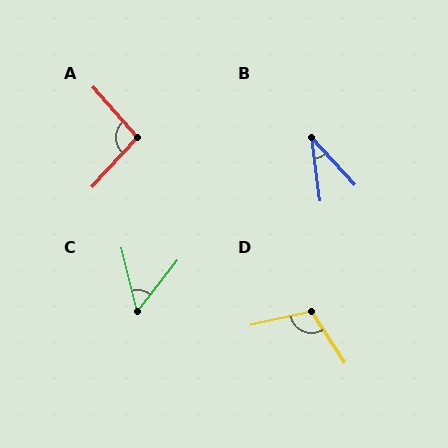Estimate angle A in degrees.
Approximately 96 degrees.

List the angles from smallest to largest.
B (35°), C (52°), A (96°), D (110°).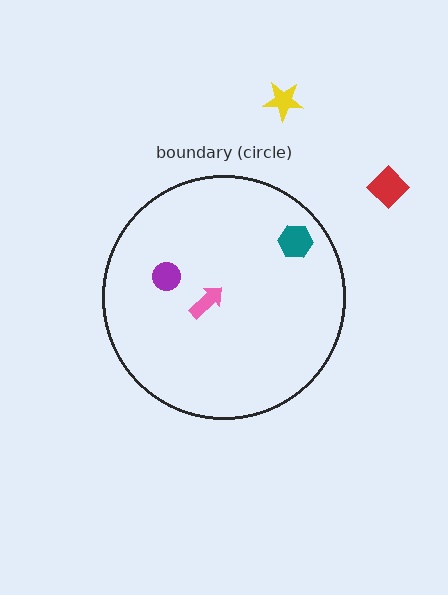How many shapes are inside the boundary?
3 inside, 2 outside.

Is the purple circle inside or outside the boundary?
Inside.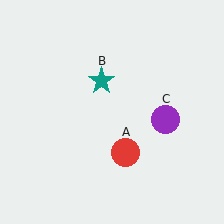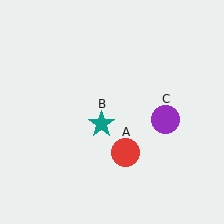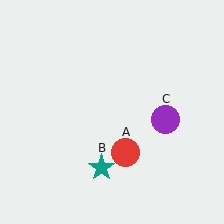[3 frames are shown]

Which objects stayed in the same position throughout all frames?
Red circle (object A) and purple circle (object C) remained stationary.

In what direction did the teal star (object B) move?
The teal star (object B) moved down.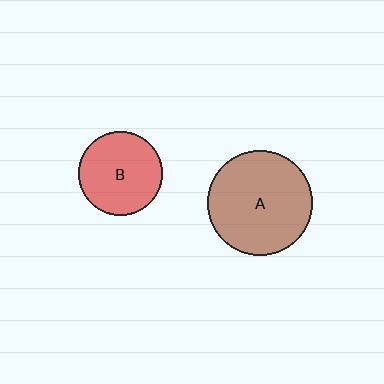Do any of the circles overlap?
No, none of the circles overlap.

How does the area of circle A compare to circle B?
Approximately 1.6 times.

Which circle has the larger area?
Circle A (brown).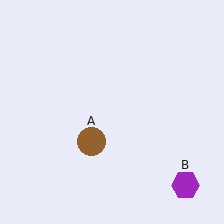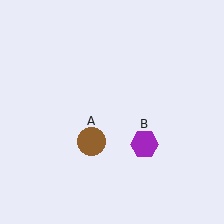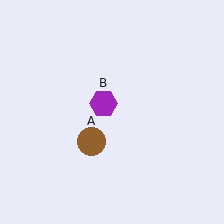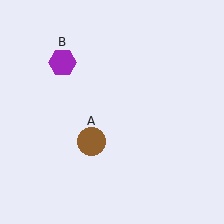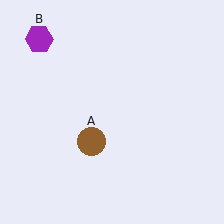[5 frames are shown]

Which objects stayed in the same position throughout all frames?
Brown circle (object A) remained stationary.